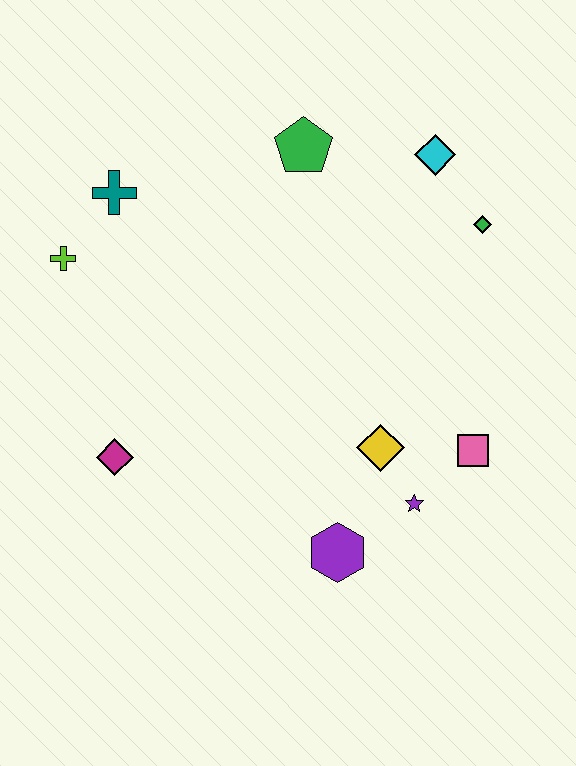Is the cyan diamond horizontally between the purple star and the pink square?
Yes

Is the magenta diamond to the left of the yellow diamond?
Yes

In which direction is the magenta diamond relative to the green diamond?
The magenta diamond is to the left of the green diamond.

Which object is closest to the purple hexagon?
The purple star is closest to the purple hexagon.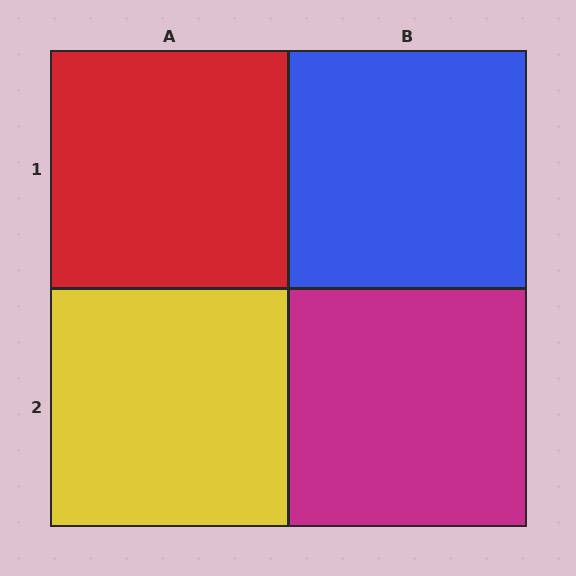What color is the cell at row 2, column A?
Yellow.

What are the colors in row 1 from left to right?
Red, blue.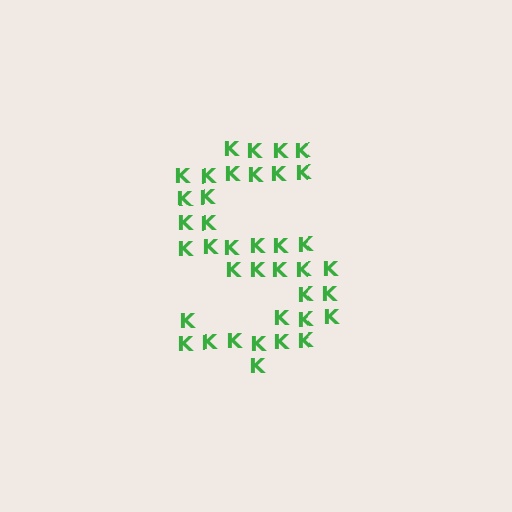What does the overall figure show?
The overall figure shows the letter S.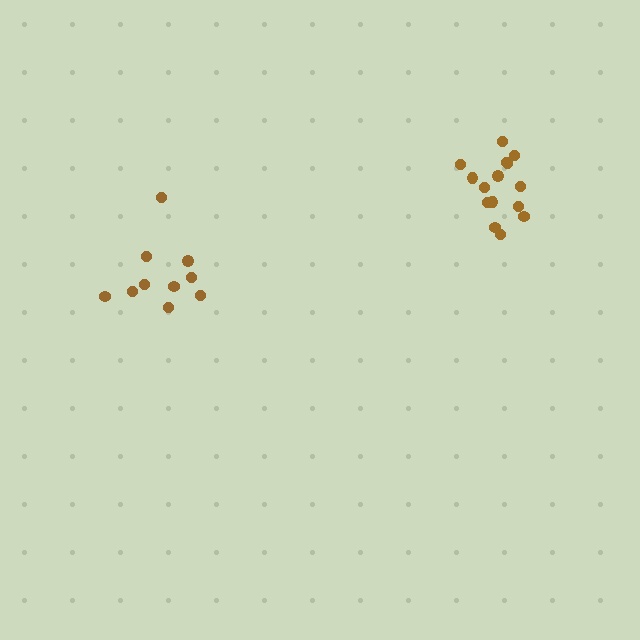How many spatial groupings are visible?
There are 2 spatial groupings.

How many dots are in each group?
Group 1: 10 dots, Group 2: 15 dots (25 total).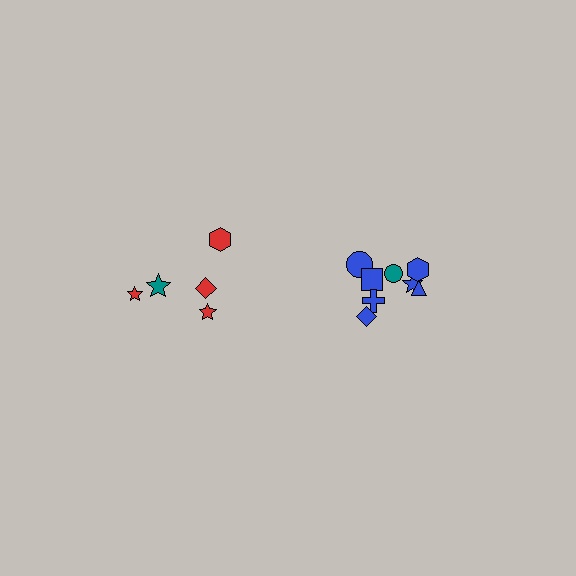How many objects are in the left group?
There are 5 objects.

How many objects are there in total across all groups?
There are 13 objects.